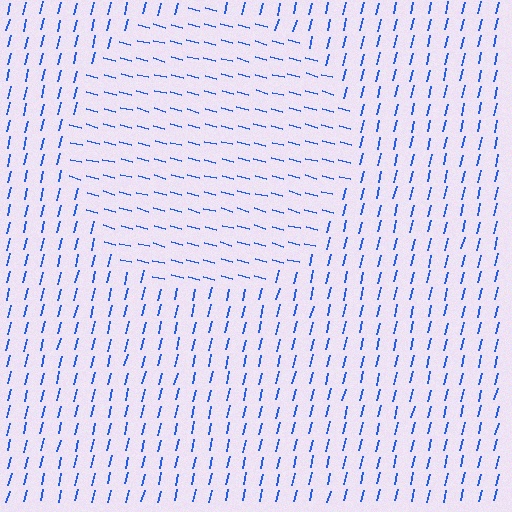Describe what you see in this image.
The image is filled with small blue line segments. A circle region in the image has lines oriented differently from the surrounding lines, creating a visible texture boundary.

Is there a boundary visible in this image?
Yes, there is a texture boundary formed by a change in line orientation.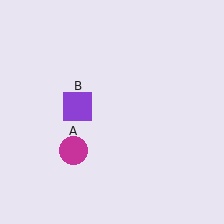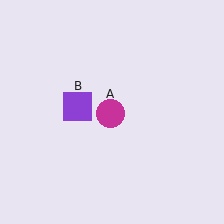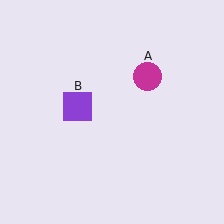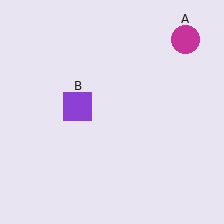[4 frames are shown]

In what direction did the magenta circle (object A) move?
The magenta circle (object A) moved up and to the right.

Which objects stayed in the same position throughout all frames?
Purple square (object B) remained stationary.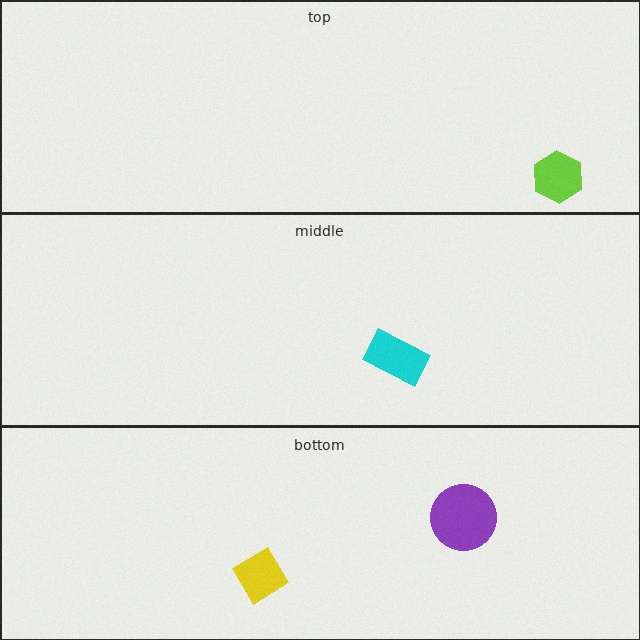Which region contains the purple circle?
The bottom region.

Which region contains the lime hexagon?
The top region.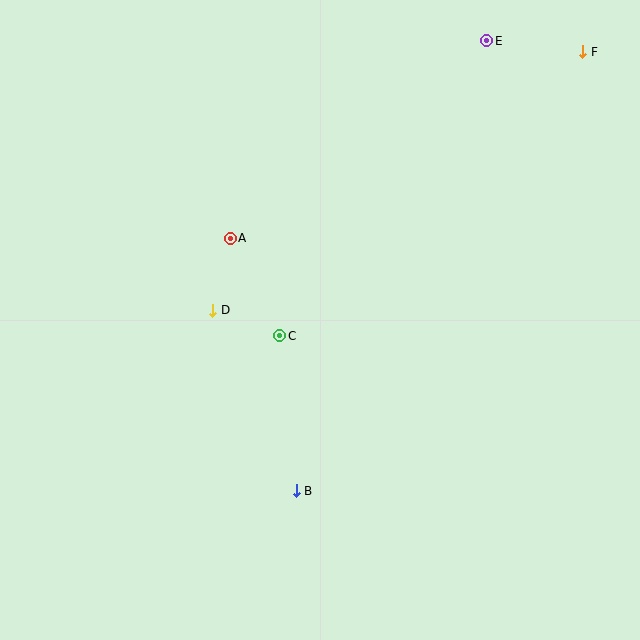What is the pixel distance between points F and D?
The distance between F and D is 451 pixels.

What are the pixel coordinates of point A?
Point A is at (230, 238).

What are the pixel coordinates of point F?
Point F is at (583, 52).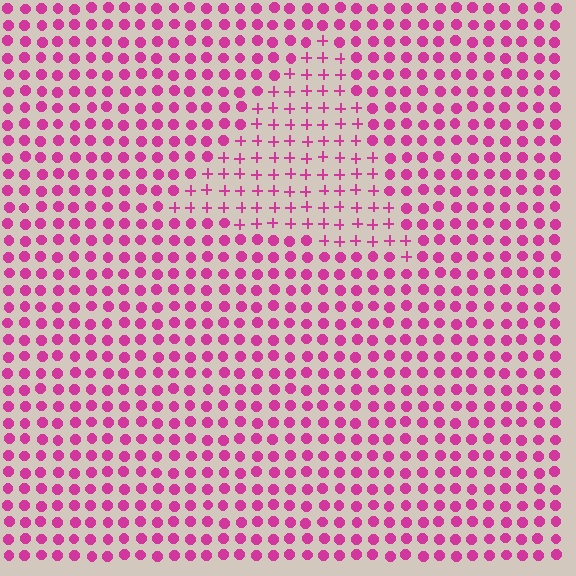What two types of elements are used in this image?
The image uses plus signs inside the triangle region and circles outside it.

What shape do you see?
I see a triangle.